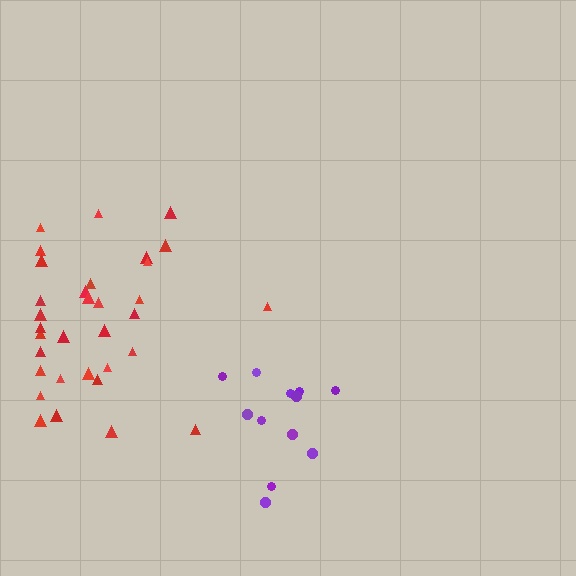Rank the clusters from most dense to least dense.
purple, red.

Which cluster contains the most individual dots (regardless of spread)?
Red (33).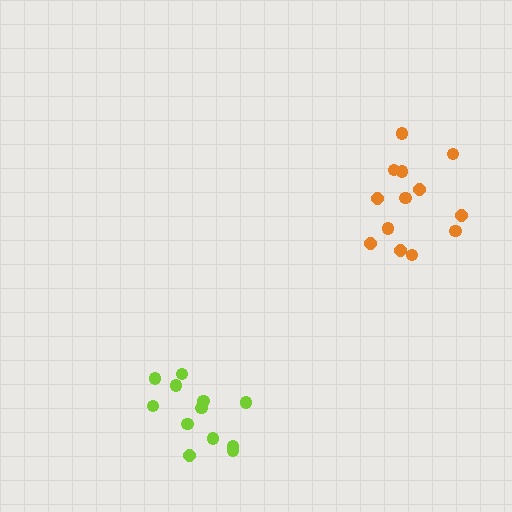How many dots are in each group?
Group 1: 12 dots, Group 2: 13 dots (25 total).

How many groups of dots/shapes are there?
There are 2 groups.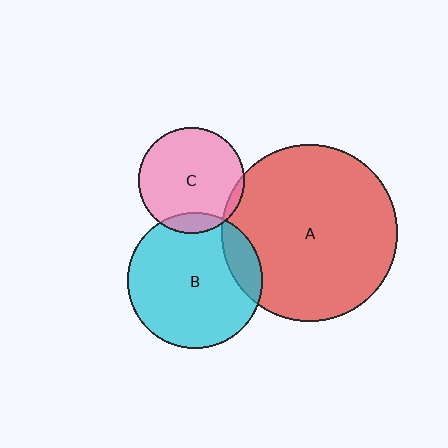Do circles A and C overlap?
Yes.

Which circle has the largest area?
Circle A (red).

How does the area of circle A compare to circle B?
Approximately 1.7 times.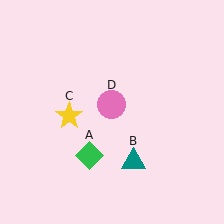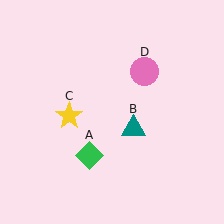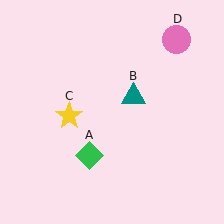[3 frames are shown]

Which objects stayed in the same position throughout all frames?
Green diamond (object A) and yellow star (object C) remained stationary.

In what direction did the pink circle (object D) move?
The pink circle (object D) moved up and to the right.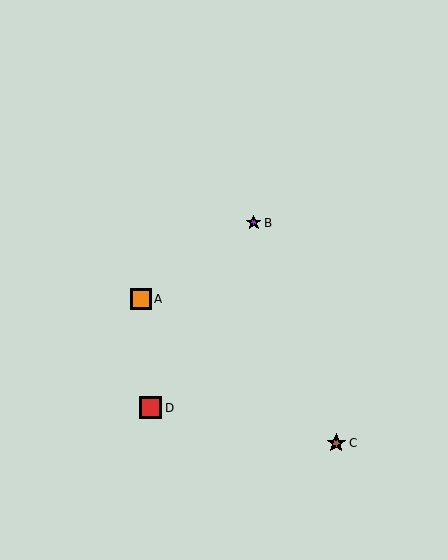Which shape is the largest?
The red square (labeled D) is the largest.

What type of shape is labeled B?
Shape B is a purple star.